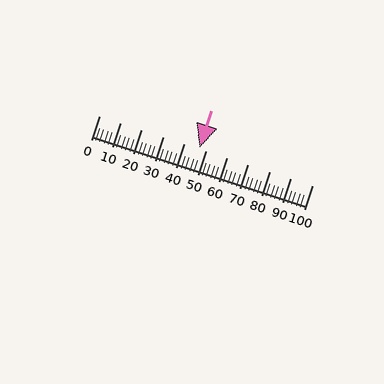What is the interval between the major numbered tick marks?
The major tick marks are spaced 10 units apart.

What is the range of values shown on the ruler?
The ruler shows values from 0 to 100.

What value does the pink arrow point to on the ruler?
The pink arrow points to approximately 47.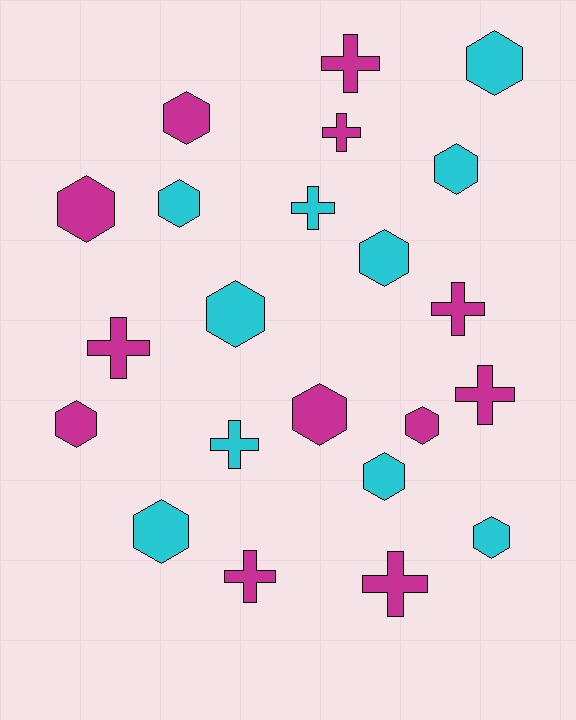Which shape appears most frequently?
Hexagon, with 13 objects.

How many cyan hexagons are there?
There are 8 cyan hexagons.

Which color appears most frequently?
Magenta, with 12 objects.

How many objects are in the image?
There are 22 objects.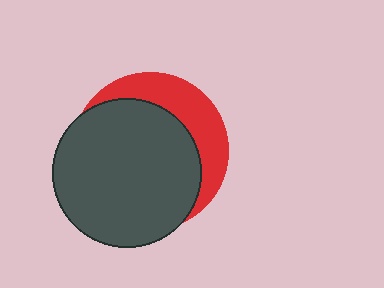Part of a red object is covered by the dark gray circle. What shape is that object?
It is a circle.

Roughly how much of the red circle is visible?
A small part of it is visible (roughly 30%).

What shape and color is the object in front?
The object in front is a dark gray circle.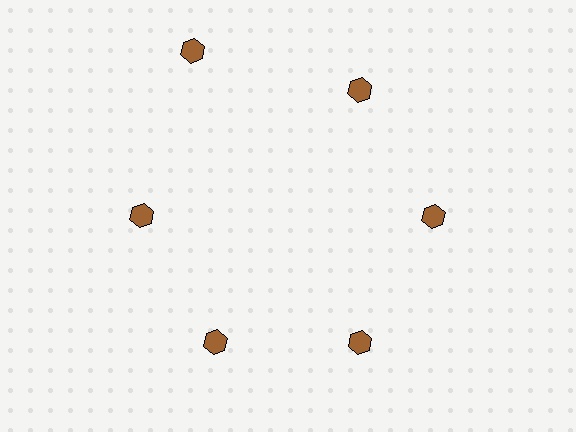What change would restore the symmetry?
The symmetry would be restored by moving it inward, back onto the ring so that all 6 hexagons sit at equal angles and equal distance from the center.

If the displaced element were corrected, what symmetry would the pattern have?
It would have 6-fold rotational symmetry — the pattern would map onto itself every 60 degrees.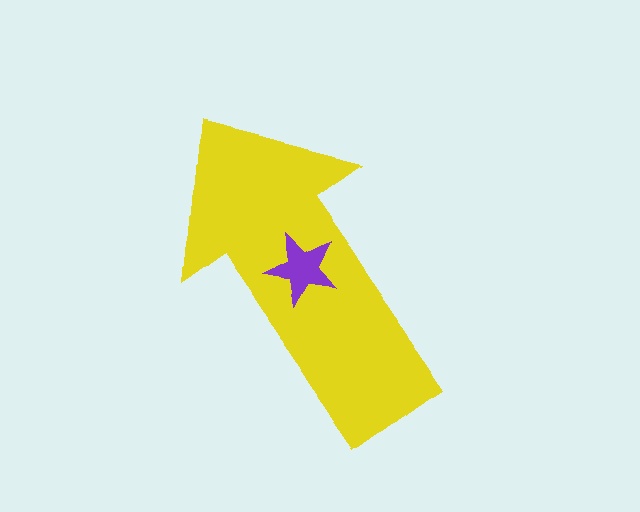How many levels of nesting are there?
2.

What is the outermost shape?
The yellow arrow.